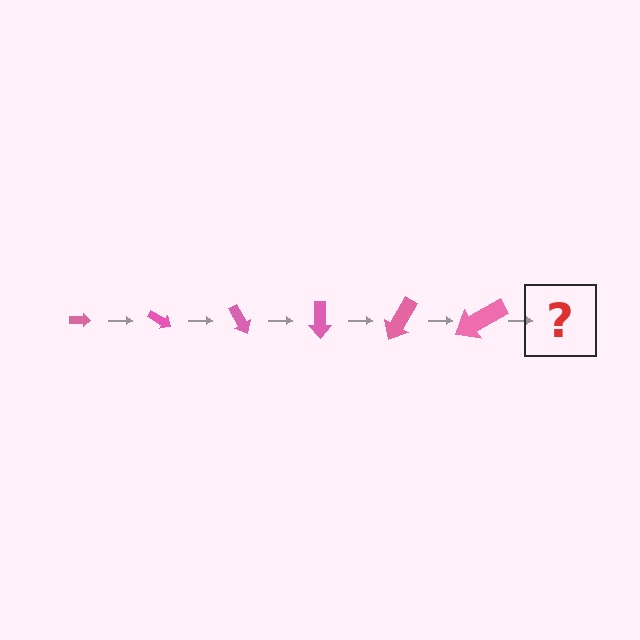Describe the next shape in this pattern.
It should be an arrow, larger than the previous one and rotated 180 degrees from the start.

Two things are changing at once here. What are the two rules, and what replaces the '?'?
The two rules are that the arrow grows larger each step and it rotates 30 degrees each step. The '?' should be an arrow, larger than the previous one and rotated 180 degrees from the start.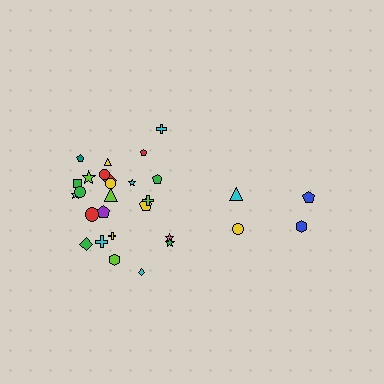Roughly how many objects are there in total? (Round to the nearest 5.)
Roughly 30 objects in total.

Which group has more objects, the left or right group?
The left group.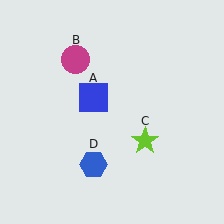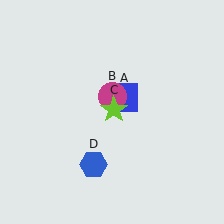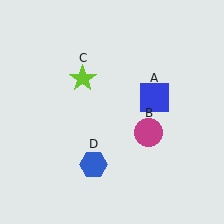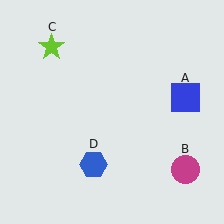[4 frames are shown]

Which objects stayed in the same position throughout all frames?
Blue hexagon (object D) remained stationary.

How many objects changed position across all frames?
3 objects changed position: blue square (object A), magenta circle (object B), lime star (object C).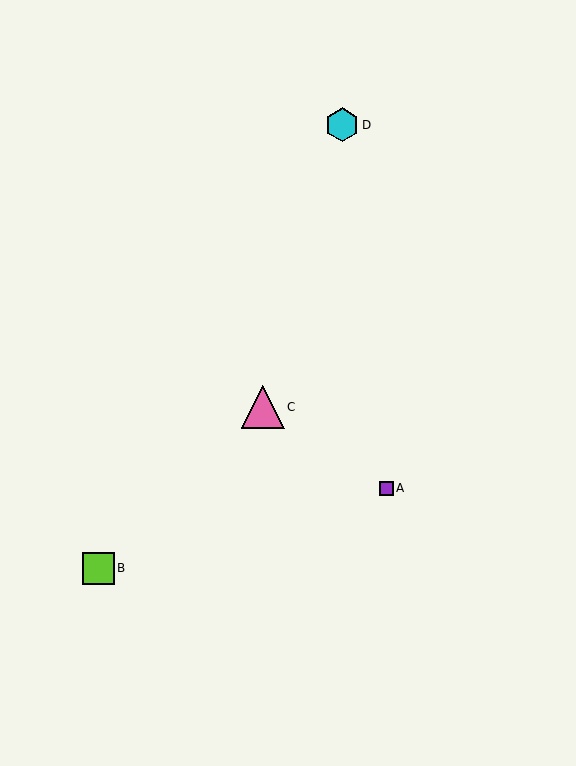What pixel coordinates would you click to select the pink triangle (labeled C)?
Click at (263, 407) to select the pink triangle C.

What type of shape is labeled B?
Shape B is a lime square.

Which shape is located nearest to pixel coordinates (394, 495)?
The purple square (labeled A) at (386, 488) is nearest to that location.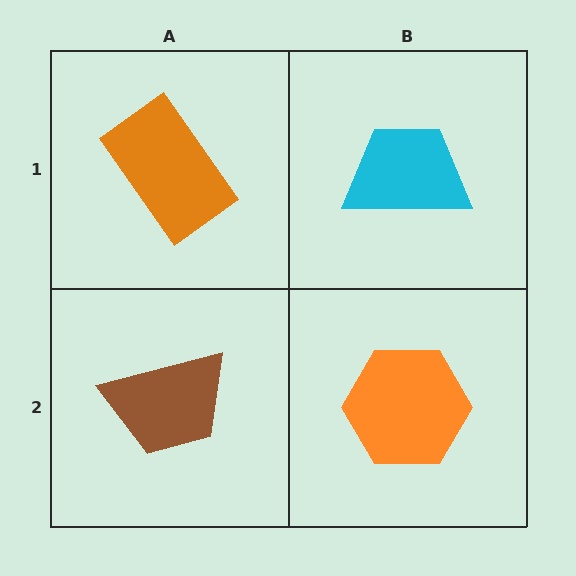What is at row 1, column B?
A cyan trapezoid.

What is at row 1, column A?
An orange rectangle.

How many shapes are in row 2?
2 shapes.